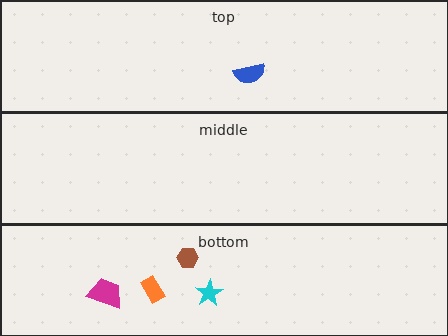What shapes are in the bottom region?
The cyan star, the brown hexagon, the orange rectangle, the magenta trapezoid.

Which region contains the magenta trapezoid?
The bottom region.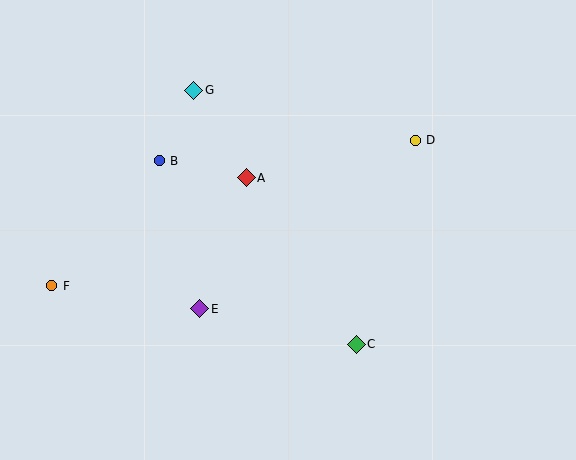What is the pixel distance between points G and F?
The distance between G and F is 242 pixels.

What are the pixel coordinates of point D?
Point D is at (415, 140).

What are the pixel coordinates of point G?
Point G is at (194, 90).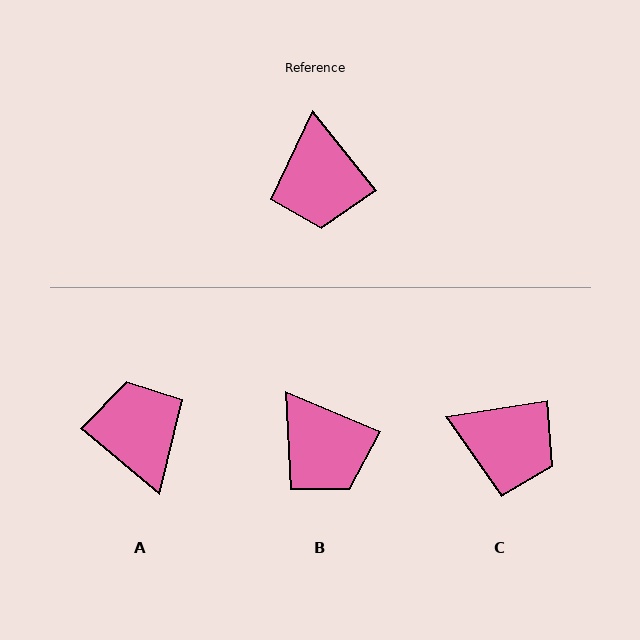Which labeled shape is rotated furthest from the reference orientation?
A, about 168 degrees away.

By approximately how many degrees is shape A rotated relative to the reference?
Approximately 168 degrees clockwise.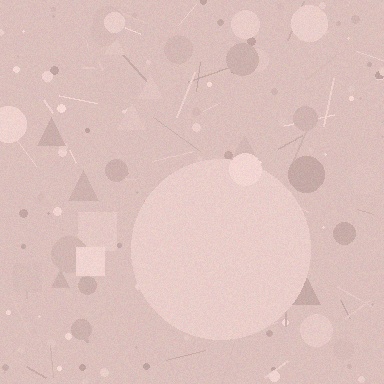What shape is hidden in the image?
A circle is hidden in the image.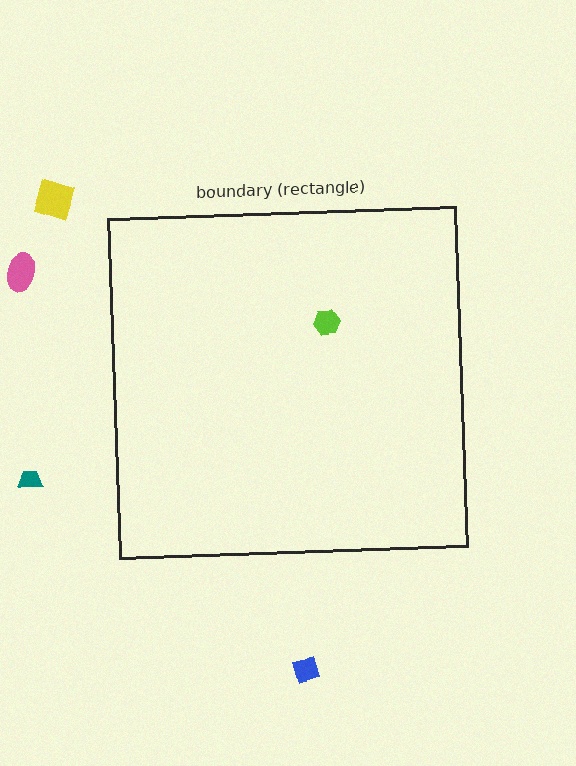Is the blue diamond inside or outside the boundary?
Outside.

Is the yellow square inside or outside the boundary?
Outside.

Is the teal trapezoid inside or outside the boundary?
Outside.